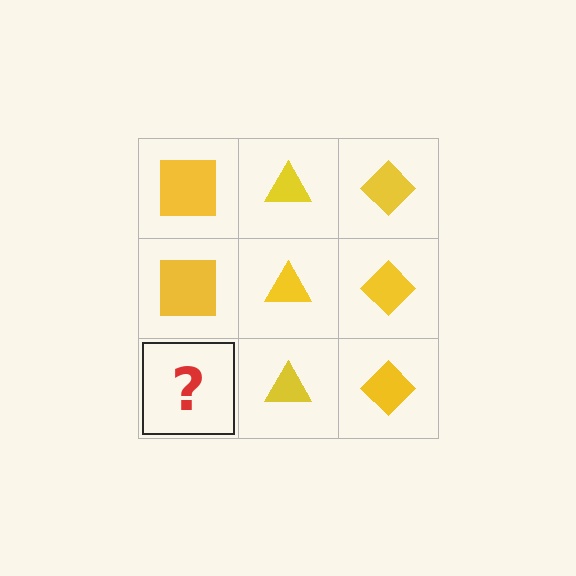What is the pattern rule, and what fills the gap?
The rule is that each column has a consistent shape. The gap should be filled with a yellow square.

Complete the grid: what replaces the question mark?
The question mark should be replaced with a yellow square.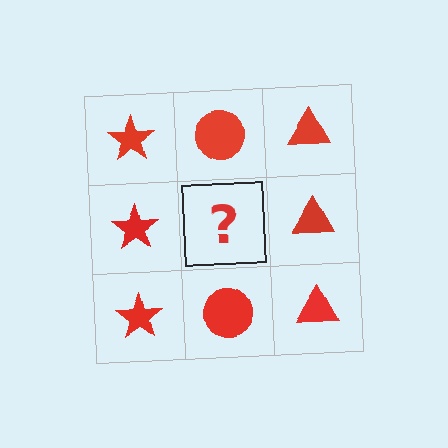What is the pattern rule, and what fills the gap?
The rule is that each column has a consistent shape. The gap should be filled with a red circle.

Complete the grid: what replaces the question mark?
The question mark should be replaced with a red circle.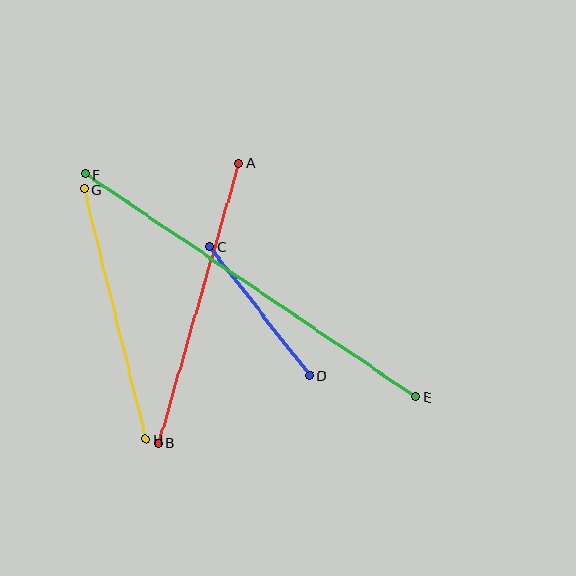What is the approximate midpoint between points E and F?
The midpoint is at approximately (250, 286) pixels.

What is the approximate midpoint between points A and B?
The midpoint is at approximately (199, 303) pixels.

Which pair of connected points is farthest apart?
Points E and F are farthest apart.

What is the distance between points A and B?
The distance is approximately 291 pixels.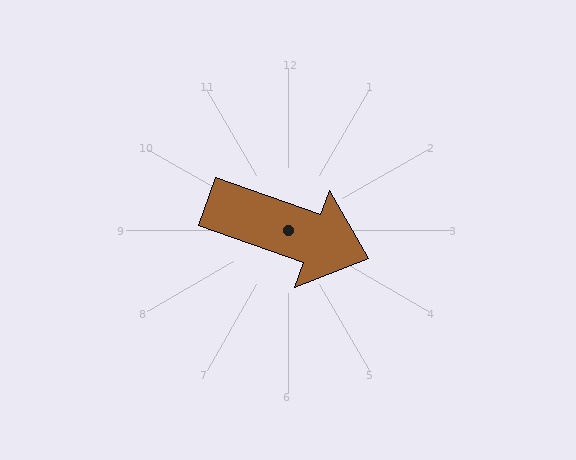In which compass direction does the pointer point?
East.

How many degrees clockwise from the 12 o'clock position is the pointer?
Approximately 110 degrees.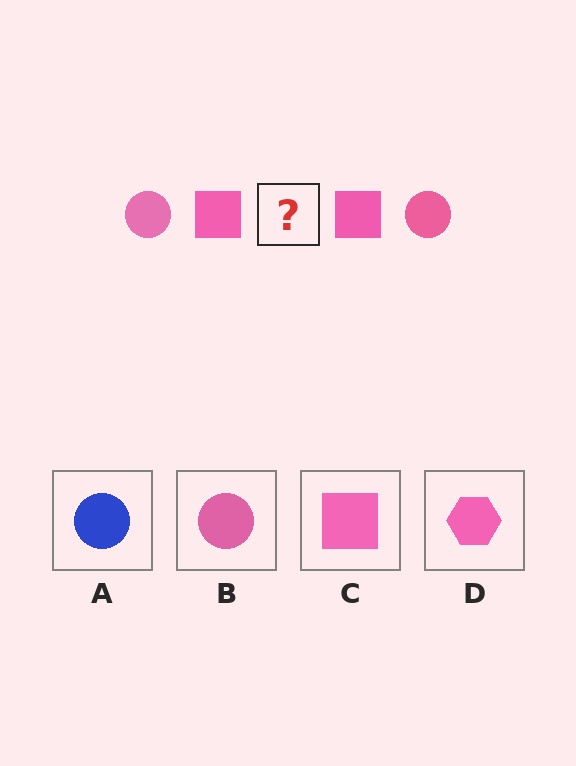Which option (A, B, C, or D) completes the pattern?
B.